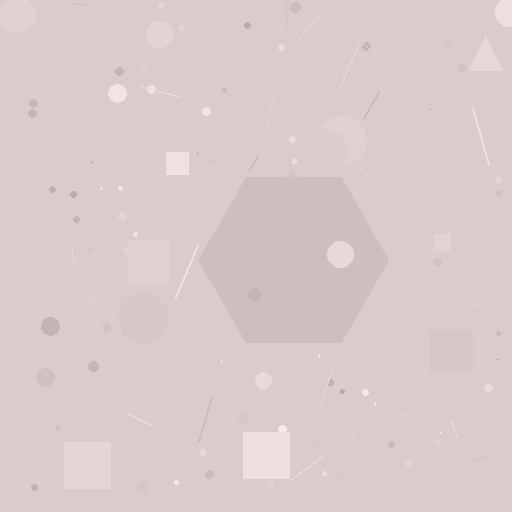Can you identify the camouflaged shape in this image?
The camouflaged shape is a hexagon.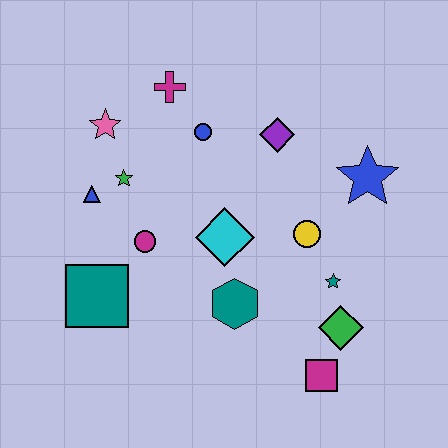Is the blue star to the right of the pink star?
Yes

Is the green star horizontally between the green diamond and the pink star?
Yes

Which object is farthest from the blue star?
The teal square is farthest from the blue star.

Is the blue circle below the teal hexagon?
No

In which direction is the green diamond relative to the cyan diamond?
The green diamond is to the right of the cyan diamond.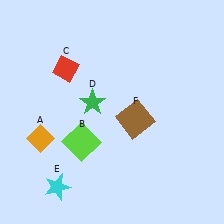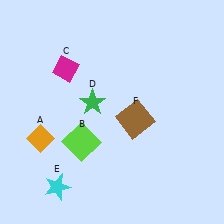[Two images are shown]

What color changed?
The diamond (C) changed from red in Image 1 to magenta in Image 2.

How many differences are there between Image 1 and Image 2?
There is 1 difference between the two images.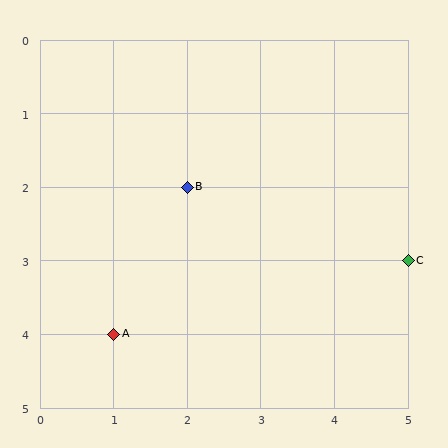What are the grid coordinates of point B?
Point B is at grid coordinates (2, 2).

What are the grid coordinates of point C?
Point C is at grid coordinates (5, 3).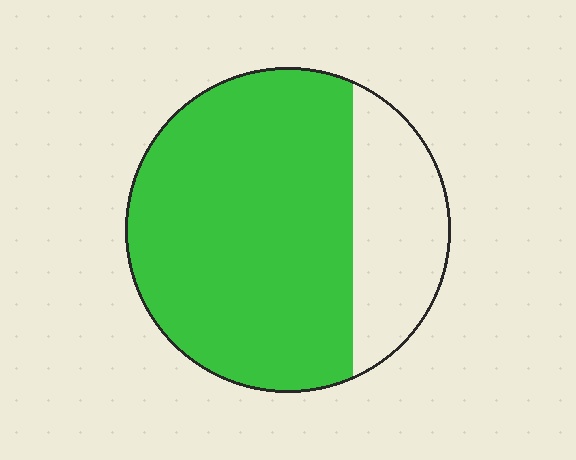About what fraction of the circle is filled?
About three quarters (3/4).